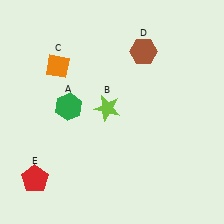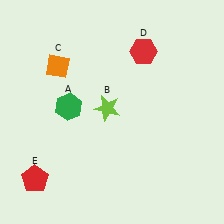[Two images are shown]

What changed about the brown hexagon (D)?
In Image 1, D is brown. In Image 2, it changed to red.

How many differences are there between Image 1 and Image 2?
There is 1 difference between the two images.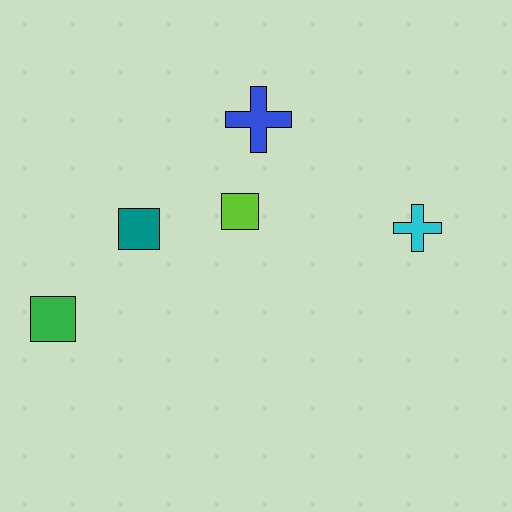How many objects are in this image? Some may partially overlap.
There are 5 objects.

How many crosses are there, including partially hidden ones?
There are 2 crosses.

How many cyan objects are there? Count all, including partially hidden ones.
There is 1 cyan object.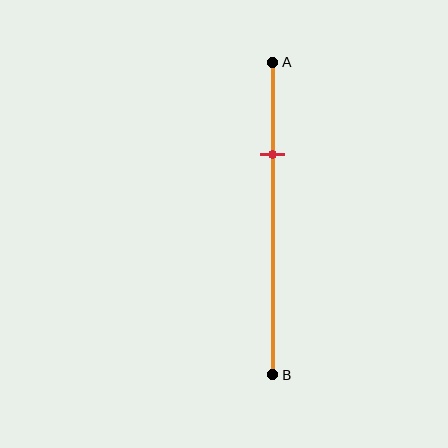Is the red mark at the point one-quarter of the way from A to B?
No, the mark is at about 30% from A, not at the 25% one-quarter point.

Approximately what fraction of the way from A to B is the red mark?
The red mark is approximately 30% of the way from A to B.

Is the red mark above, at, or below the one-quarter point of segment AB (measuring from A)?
The red mark is below the one-quarter point of segment AB.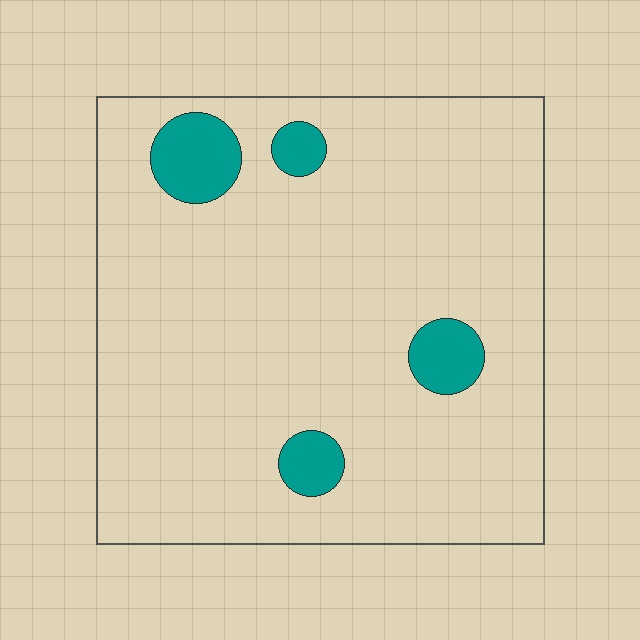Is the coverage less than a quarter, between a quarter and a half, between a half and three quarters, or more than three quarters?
Less than a quarter.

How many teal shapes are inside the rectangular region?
4.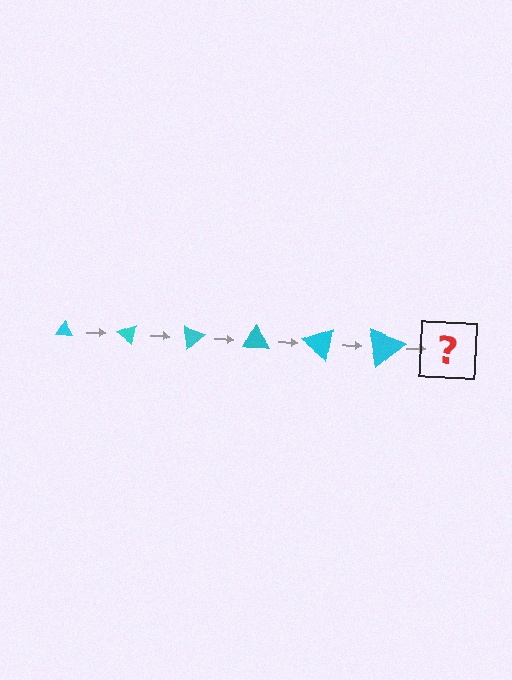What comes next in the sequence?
The next element should be a triangle, larger than the previous one and rotated 240 degrees from the start.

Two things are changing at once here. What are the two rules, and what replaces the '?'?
The two rules are that the triangle grows larger each step and it rotates 40 degrees each step. The '?' should be a triangle, larger than the previous one and rotated 240 degrees from the start.